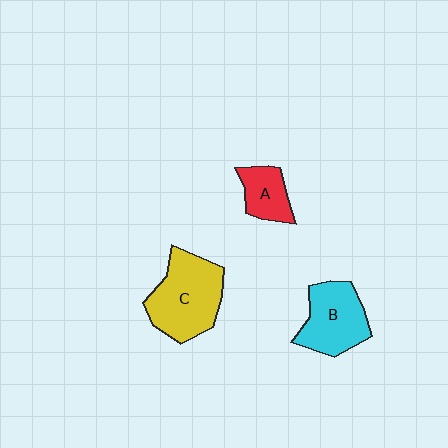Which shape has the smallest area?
Shape A (red).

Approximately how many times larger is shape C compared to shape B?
Approximately 1.3 times.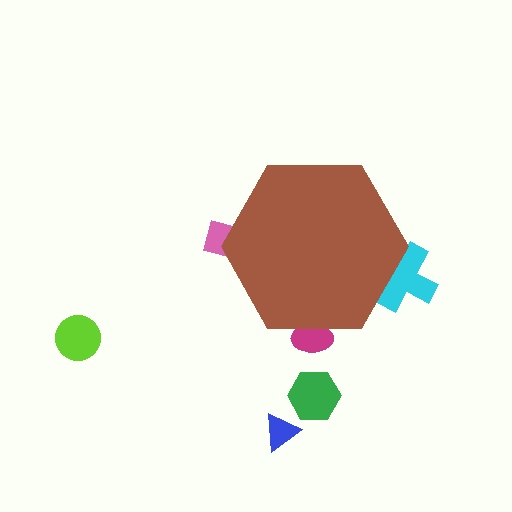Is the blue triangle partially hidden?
No, the blue triangle is fully visible.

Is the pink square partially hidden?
Yes, the pink square is partially hidden behind the brown hexagon.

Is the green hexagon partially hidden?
No, the green hexagon is fully visible.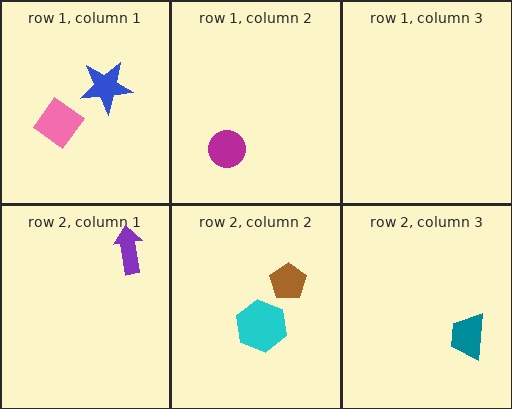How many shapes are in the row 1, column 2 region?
1.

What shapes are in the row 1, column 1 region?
The blue star, the pink diamond.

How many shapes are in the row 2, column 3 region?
1.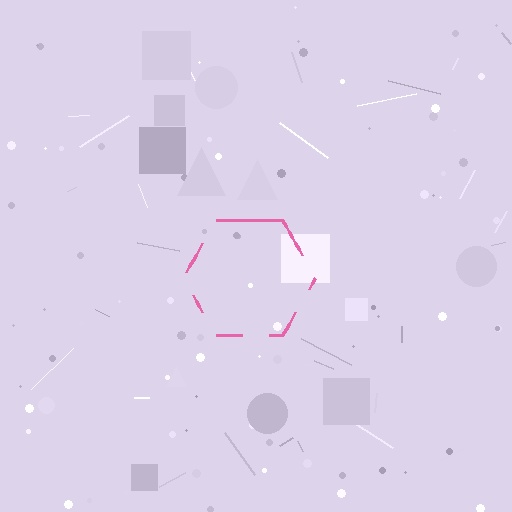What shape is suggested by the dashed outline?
The dashed outline suggests a hexagon.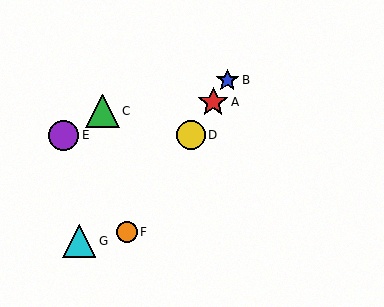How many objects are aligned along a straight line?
4 objects (A, B, D, F) are aligned along a straight line.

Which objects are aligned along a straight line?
Objects A, B, D, F are aligned along a straight line.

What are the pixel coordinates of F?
Object F is at (127, 232).